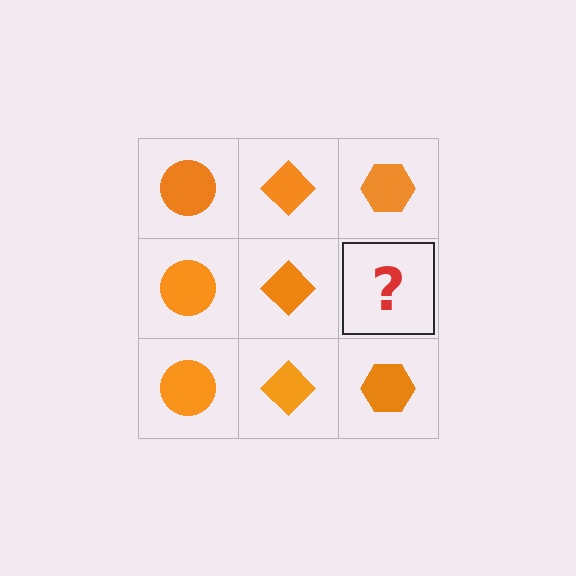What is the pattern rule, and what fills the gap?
The rule is that each column has a consistent shape. The gap should be filled with an orange hexagon.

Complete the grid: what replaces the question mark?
The question mark should be replaced with an orange hexagon.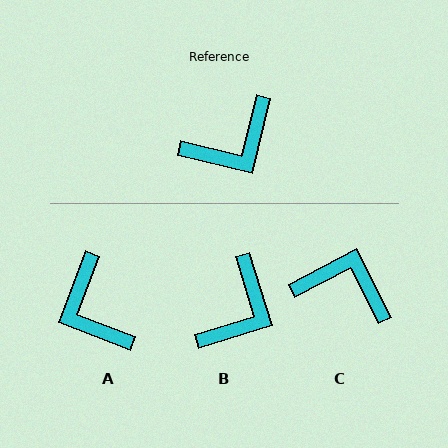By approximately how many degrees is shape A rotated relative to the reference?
Approximately 98 degrees clockwise.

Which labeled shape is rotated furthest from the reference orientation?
C, about 131 degrees away.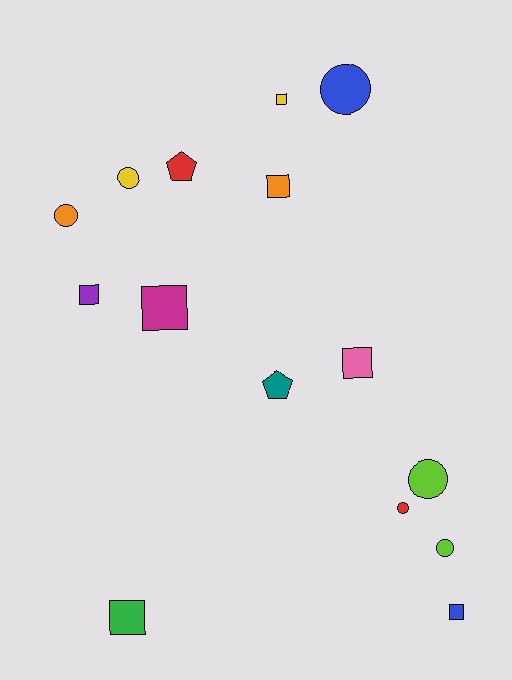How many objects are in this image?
There are 15 objects.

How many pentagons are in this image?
There are 2 pentagons.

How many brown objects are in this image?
There are no brown objects.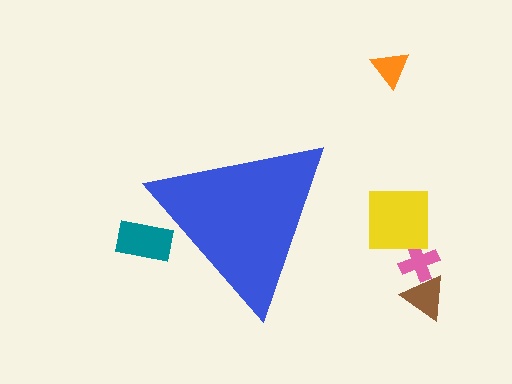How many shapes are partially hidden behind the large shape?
1 shape is partially hidden.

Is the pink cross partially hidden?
No, the pink cross is fully visible.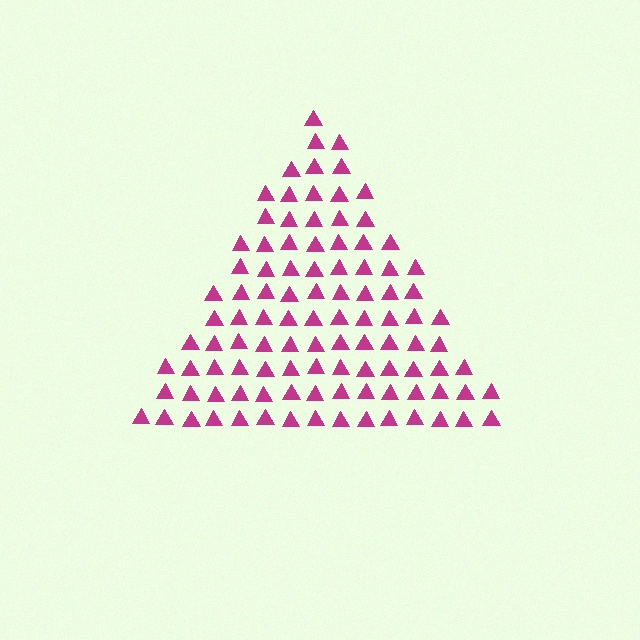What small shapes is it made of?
It is made of small triangles.